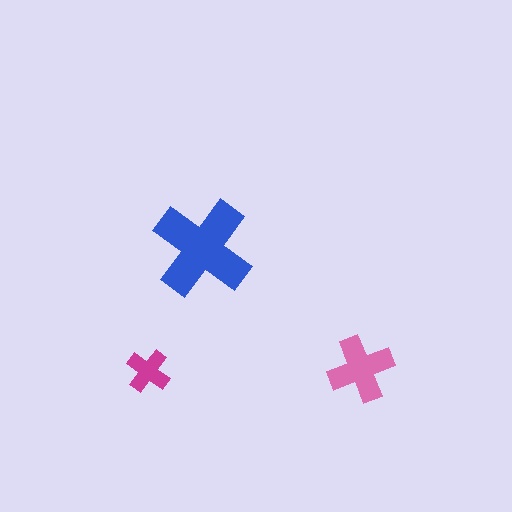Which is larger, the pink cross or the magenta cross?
The pink one.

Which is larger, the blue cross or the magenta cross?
The blue one.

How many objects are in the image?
There are 3 objects in the image.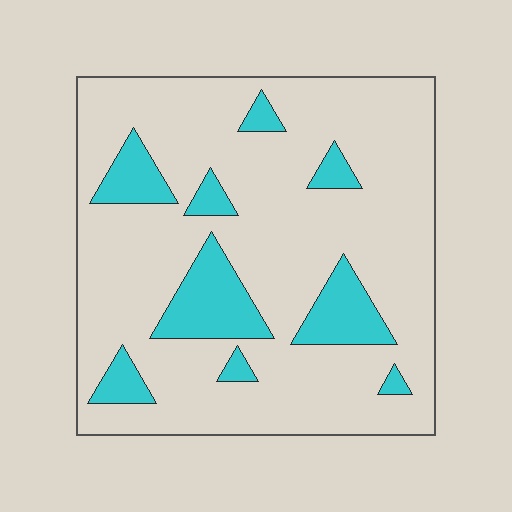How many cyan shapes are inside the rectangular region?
9.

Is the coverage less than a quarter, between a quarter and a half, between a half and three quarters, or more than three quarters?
Less than a quarter.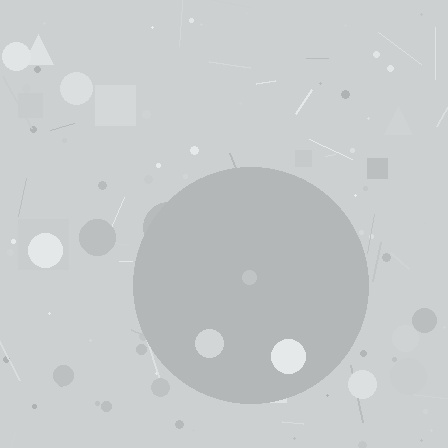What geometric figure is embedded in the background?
A circle is embedded in the background.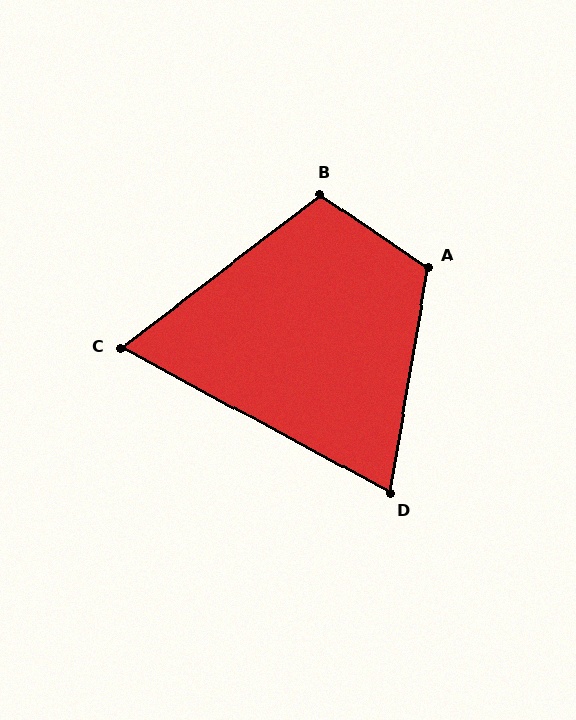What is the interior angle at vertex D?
Approximately 71 degrees (acute).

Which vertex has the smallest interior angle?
C, at approximately 66 degrees.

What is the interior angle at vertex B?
Approximately 109 degrees (obtuse).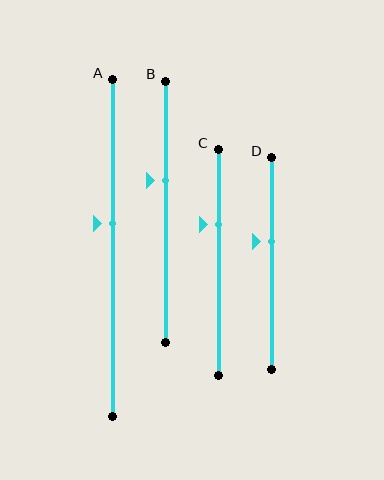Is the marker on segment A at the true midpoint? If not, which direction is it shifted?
No, the marker on segment A is shifted upward by about 7% of the segment length.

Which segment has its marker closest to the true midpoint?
Segment A has its marker closest to the true midpoint.